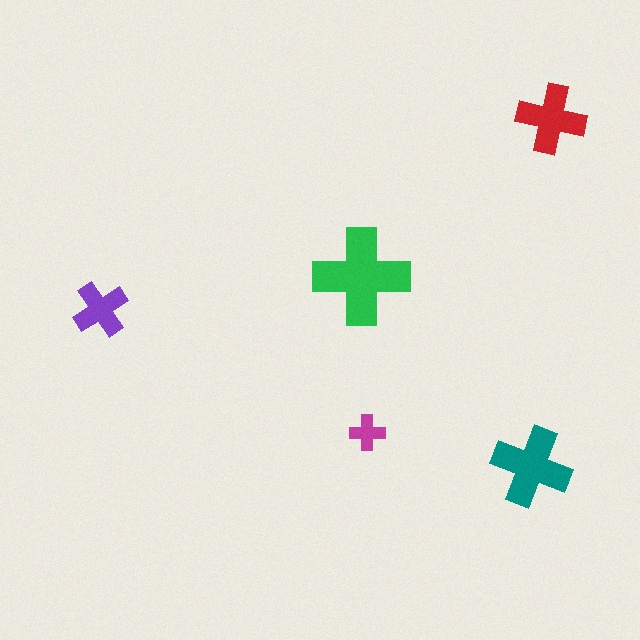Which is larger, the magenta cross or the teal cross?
The teal one.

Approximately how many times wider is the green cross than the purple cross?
About 1.5 times wider.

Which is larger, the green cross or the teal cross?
The green one.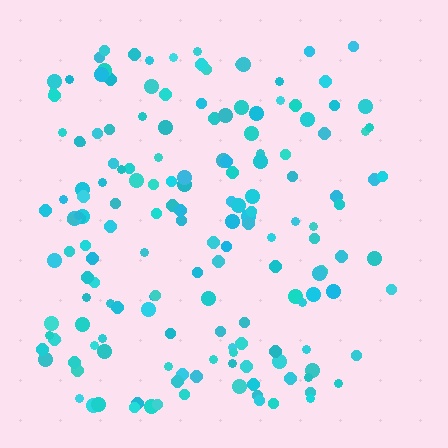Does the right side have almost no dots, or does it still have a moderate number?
Still a moderate number, just noticeably fewer than the left.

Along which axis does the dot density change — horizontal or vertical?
Horizontal.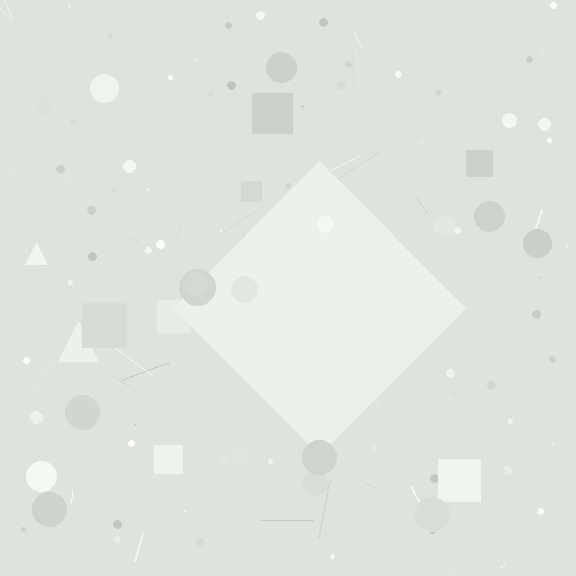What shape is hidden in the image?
A diamond is hidden in the image.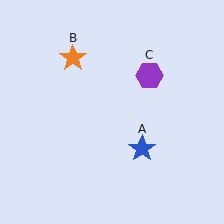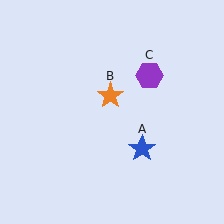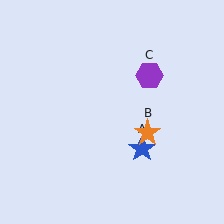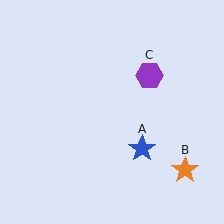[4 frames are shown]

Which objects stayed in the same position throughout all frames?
Blue star (object A) and purple hexagon (object C) remained stationary.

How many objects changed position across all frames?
1 object changed position: orange star (object B).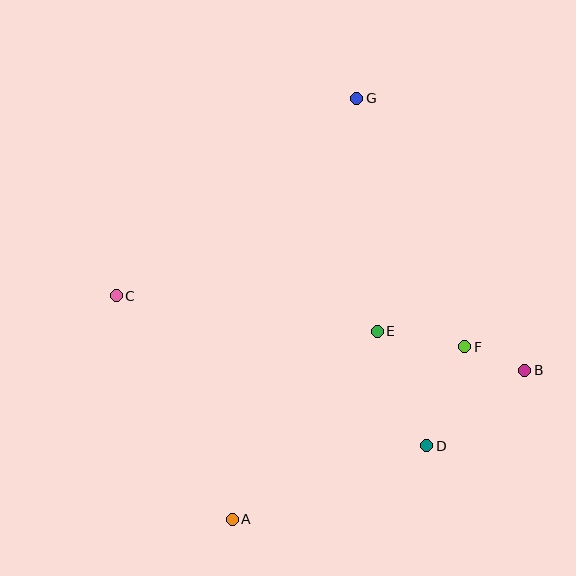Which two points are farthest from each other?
Points A and G are farthest from each other.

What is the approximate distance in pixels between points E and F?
The distance between E and F is approximately 89 pixels.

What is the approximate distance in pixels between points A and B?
The distance between A and B is approximately 328 pixels.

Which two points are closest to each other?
Points B and F are closest to each other.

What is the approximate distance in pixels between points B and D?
The distance between B and D is approximately 124 pixels.